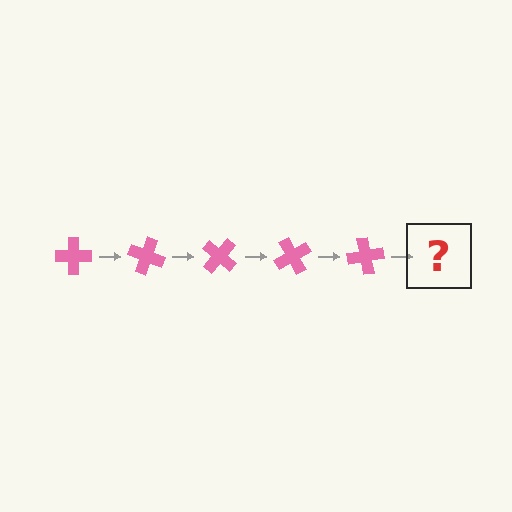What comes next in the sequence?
The next element should be a pink cross rotated 100 degrees.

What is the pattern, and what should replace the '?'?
The pattern is that the cross rotates 20 degrees each step. The '?' should be a pink cross rotated 100 degrees.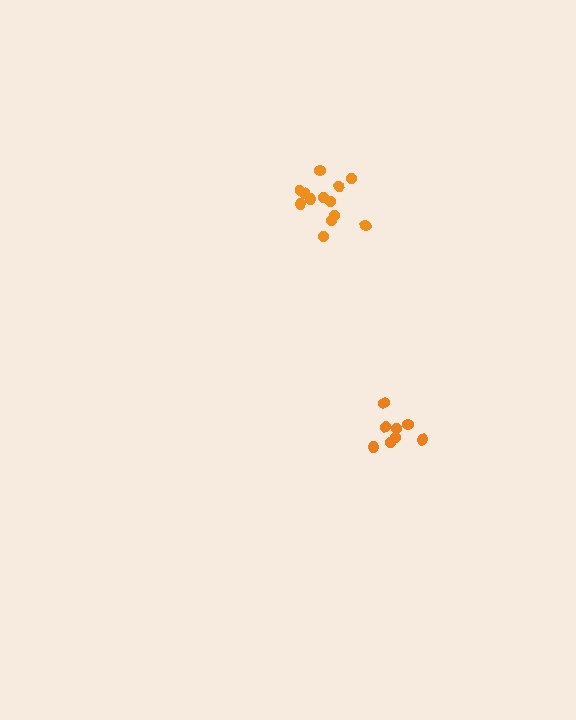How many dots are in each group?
Group 1: 8 dots, Group 2: 13 dots (21 total).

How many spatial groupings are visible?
There are 2 spatial groupings.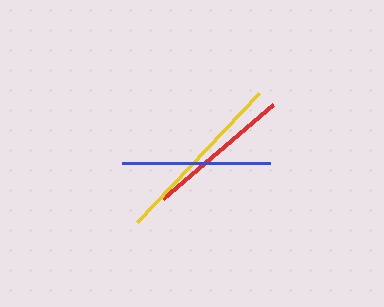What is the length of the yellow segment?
The yellow segment is approximately 178 pixels long.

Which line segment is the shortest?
The red line is the shortest at approximately 144 pixels.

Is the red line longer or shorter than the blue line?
The blue line is longer than the red line.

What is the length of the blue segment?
The blue segment is approximately 148 pixels long.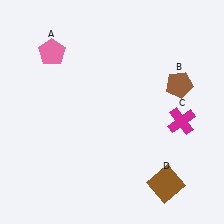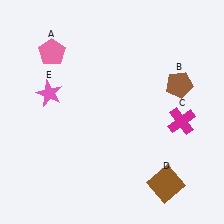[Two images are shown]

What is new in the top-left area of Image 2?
A pink star (E) was added in the top-left area of Image 2.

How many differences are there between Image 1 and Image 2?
There is 1 difference between the two images.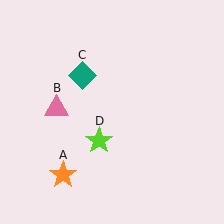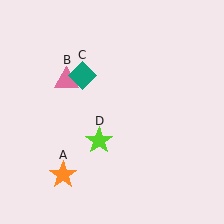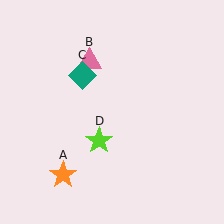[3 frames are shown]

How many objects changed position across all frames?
1 object changed position: pink triangle (object B).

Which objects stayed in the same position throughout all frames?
Orange star (object A) and teal diamond (object C) and lime star (object D) remained stationary.